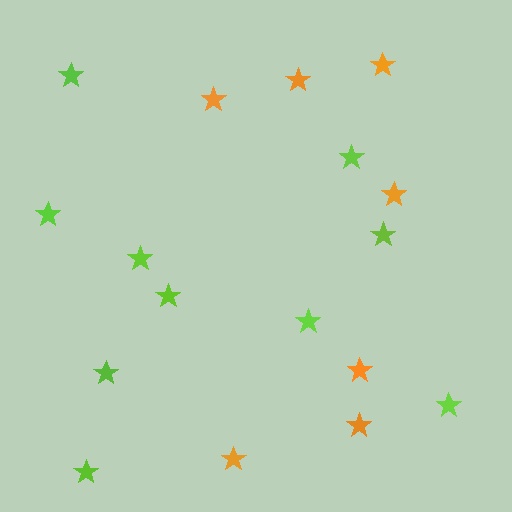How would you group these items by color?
There are 2 groups: one group of orange stars (7) and one group of lime stars (10).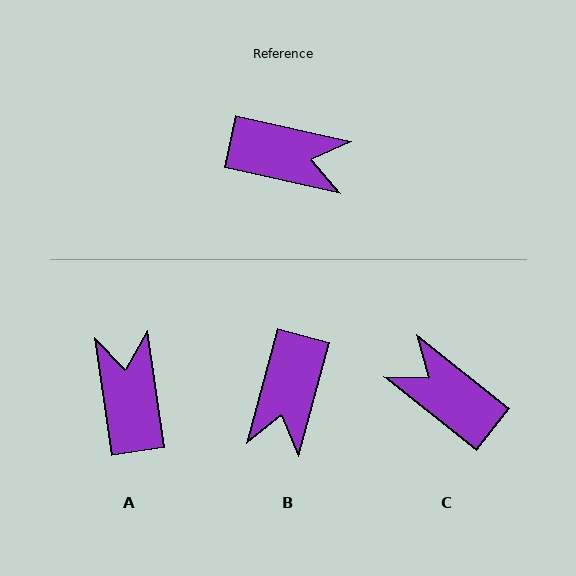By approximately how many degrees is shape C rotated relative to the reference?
Approximately 154 degrees counter-clockwise.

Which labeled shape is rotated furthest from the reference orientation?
C, about 154 degrees away.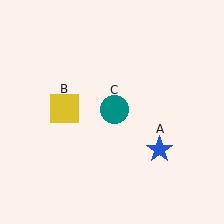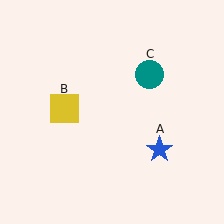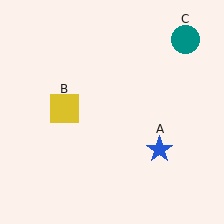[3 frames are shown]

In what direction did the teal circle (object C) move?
The teal circle (object C) moved up and to the right.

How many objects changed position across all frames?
1 object changed position: teal circle (object C).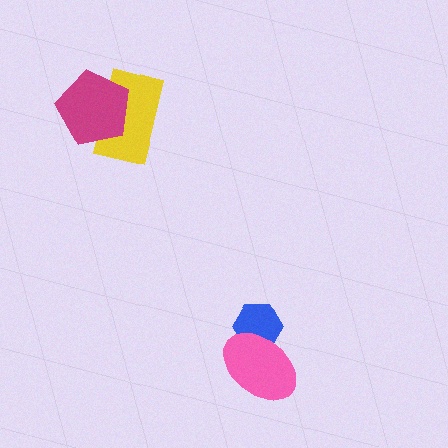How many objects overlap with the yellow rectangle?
1 object overlaps with the yellow rectangle.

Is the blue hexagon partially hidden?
Yes, it is partially covered by another shape.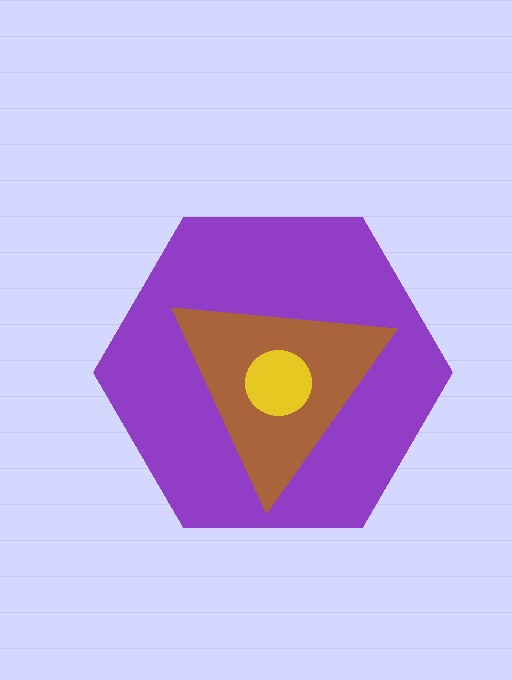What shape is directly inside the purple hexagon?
The brown triangle.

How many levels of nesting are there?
3.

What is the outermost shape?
The purple hexagon.